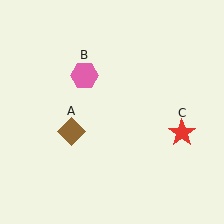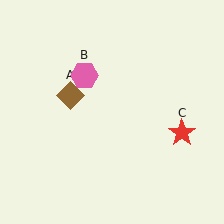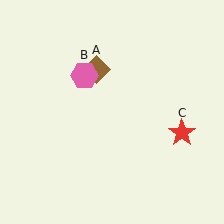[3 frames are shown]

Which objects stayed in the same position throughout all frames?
Pink hexagon (object B) and red star (object C) remained stationary.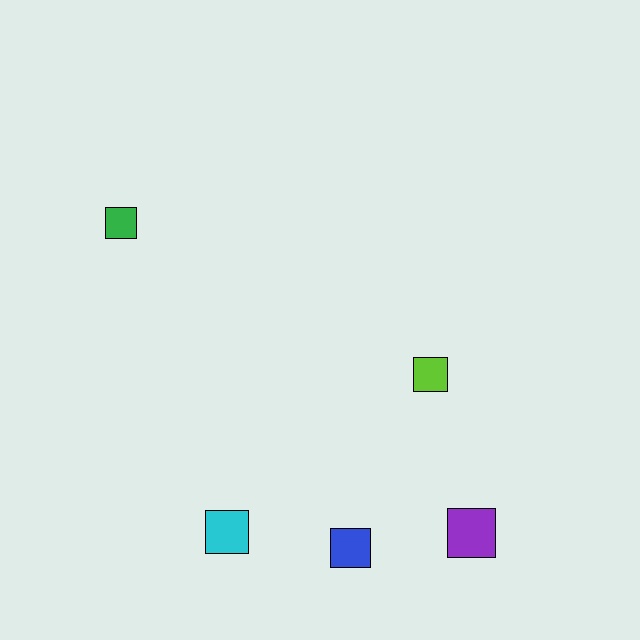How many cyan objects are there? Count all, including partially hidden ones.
There is 1 cyan object.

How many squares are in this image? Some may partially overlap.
There are 5 squares.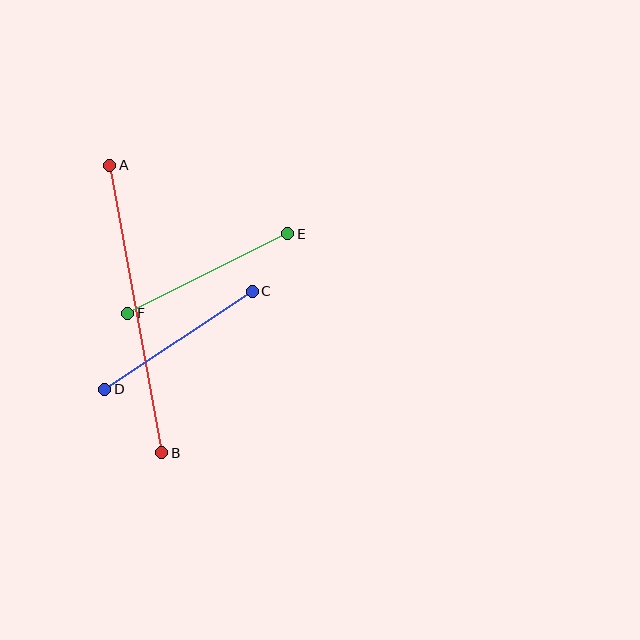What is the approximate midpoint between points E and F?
The midpoint is at approximately (208, 273) pixels.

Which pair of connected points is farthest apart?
Points A and B are farthest apart.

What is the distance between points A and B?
The distance is approximately 292 pixels.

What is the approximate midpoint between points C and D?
The midpoint is at approximately (178, 340) pixels.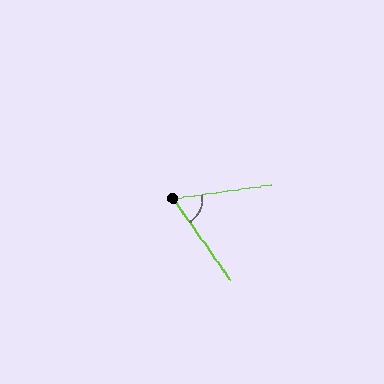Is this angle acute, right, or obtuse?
It is acute.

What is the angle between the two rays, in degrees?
Approximately 63 degrees.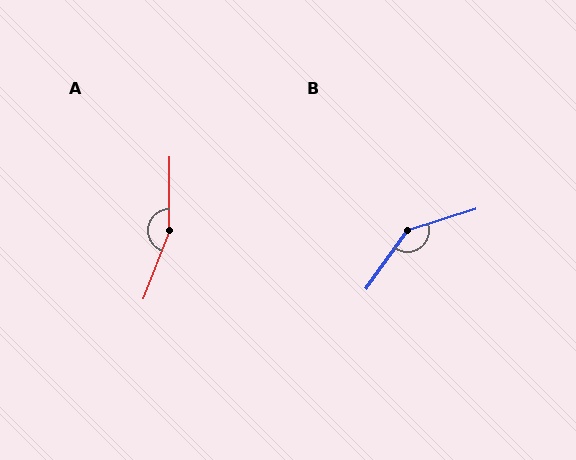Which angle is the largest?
A, at approximately 159 degrees.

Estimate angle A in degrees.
Approximately 159 degrees.